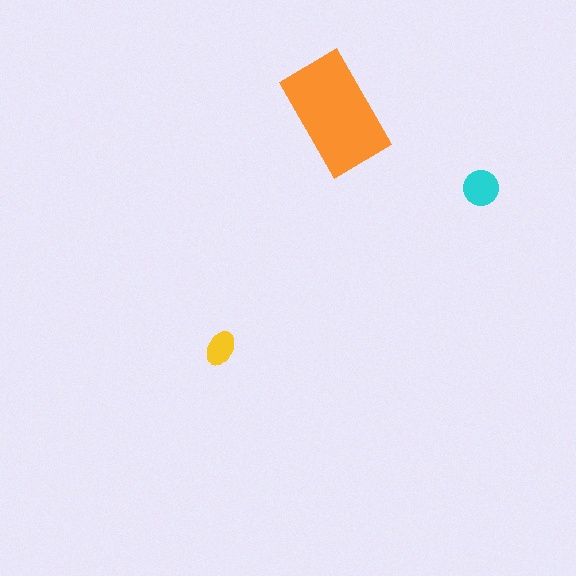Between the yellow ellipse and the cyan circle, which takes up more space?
The cyan circle.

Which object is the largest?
The orange rectangle.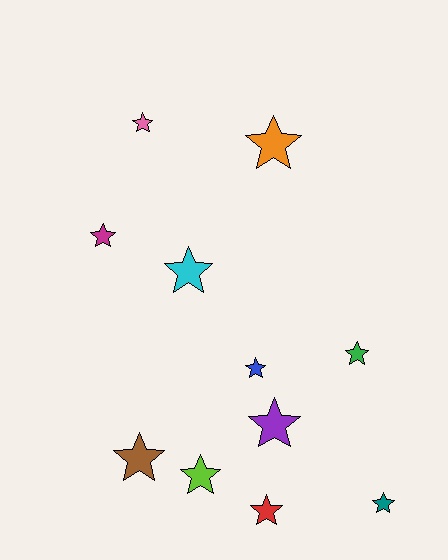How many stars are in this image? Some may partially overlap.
There are 11 stars.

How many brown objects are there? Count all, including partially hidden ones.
There is 1 brown object.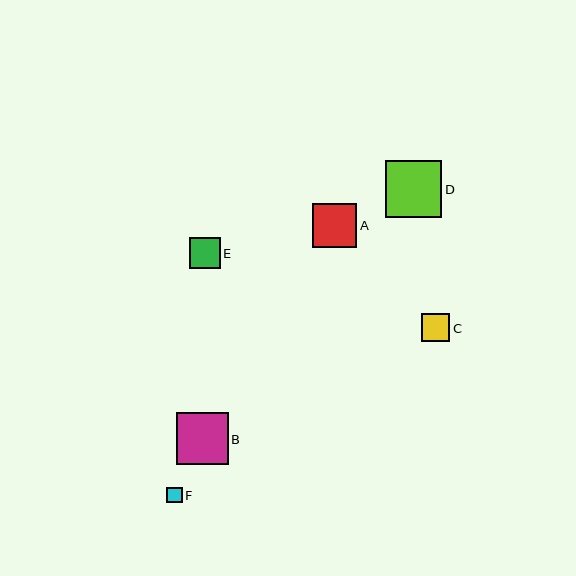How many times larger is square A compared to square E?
Square A is approximately 1.4 times the size of square E.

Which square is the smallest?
Square F is the smallest with a size of approximately 15 pixels.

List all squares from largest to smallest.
From largest to smallest: D, B, A, E, C, F.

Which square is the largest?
Square D is the largest with a size of approximately 57 pixels.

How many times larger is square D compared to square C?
Square D is approximately 2.0 times the size of square C.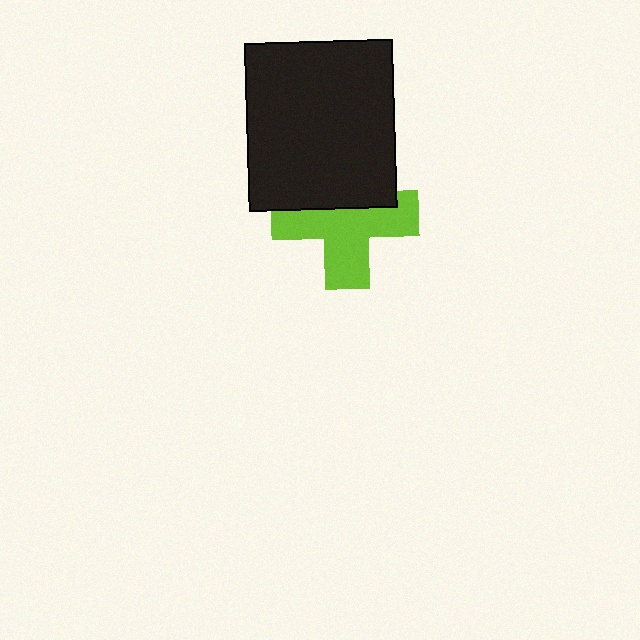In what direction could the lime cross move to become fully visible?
The lime cross could move down. That would shift it out from behind the black rectangle entirely.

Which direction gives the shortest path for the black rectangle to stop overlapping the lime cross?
Moving up gives the shortest separation.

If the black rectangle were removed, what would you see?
You would see the complete lime cross.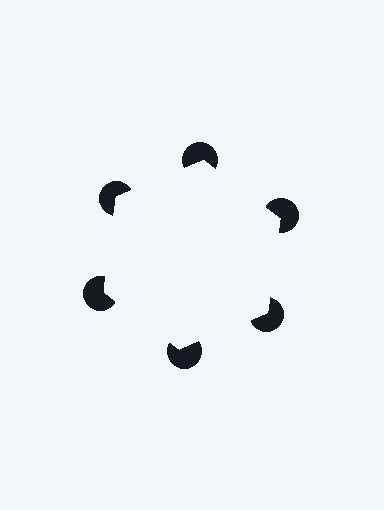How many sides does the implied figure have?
6 sides.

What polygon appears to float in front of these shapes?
An illusory hexagon — its edges are inferred from the aligned wedge cuts in the pac-man discs, not physically drawn.